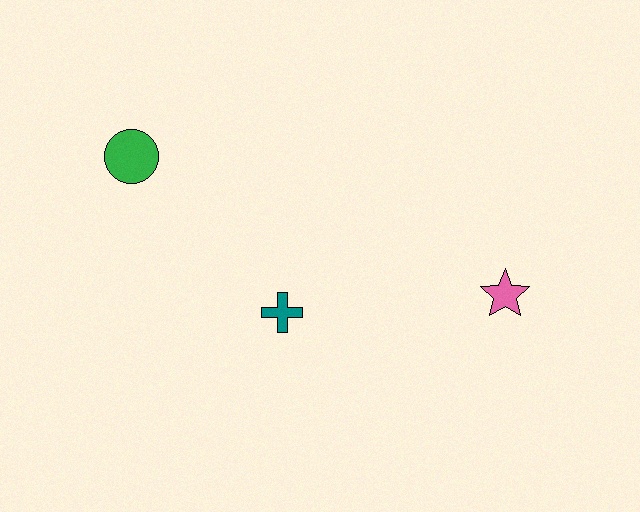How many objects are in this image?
There are 3 objects.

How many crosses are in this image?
There is 1 cross.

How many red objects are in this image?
There are no red objects.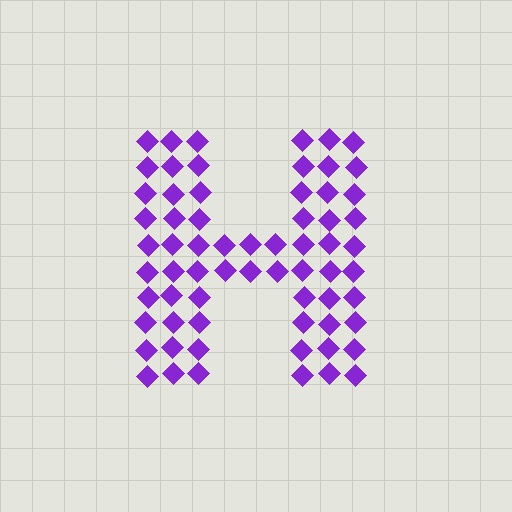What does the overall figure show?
The overall figure shows the letter H.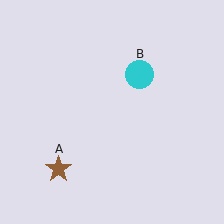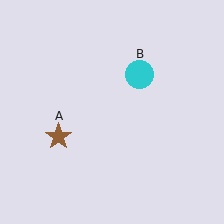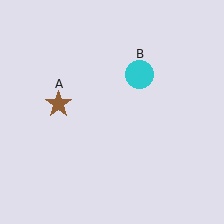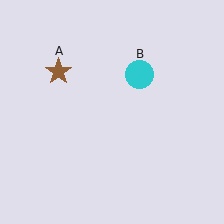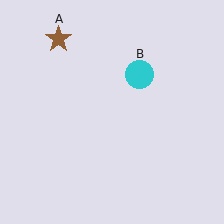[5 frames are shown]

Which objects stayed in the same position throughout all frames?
Cyan circle (object B) remained stationary.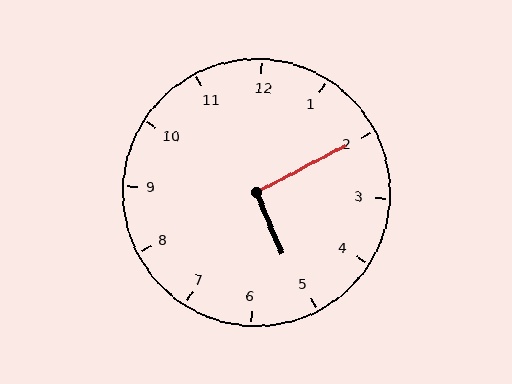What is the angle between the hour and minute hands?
Approximately 95 degrees.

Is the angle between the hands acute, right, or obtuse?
It is right.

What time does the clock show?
5:10.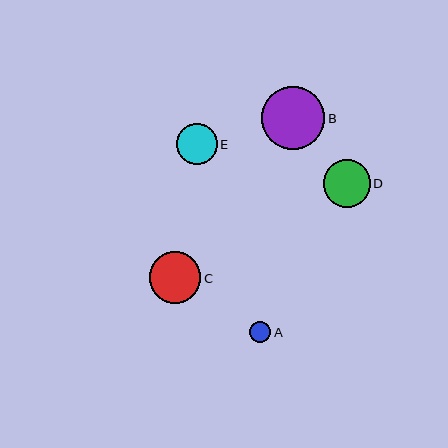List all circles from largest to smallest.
From largest to smallest: B, C, D, E, A.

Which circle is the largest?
Circle B is the largest with a size of approximately 63 pixels.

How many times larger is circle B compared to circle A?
Circle B is approximately 2.9 times the size of circle A.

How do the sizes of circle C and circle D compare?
Circle C and circle D are approximately the same size.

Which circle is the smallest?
Circle A is the smallest with a size of approximately 21 pixels.